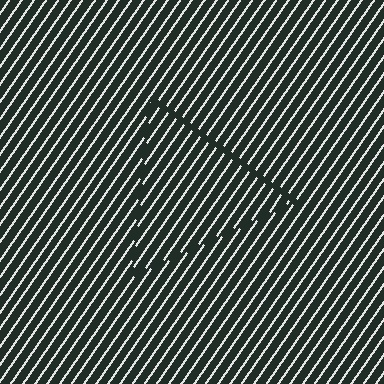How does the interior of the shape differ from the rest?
The interior of the shape contains the same grating, shifted by half a period — the contour is defined by the phase discontinuity where line-ends from the inner and outer gratings abut.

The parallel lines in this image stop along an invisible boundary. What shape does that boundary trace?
An illusory triangle. The interior of the shape contains the same grating, shifted by half a period — the contour is defined by the phase discontinuity where line-ends from the inner and outer gratings abut.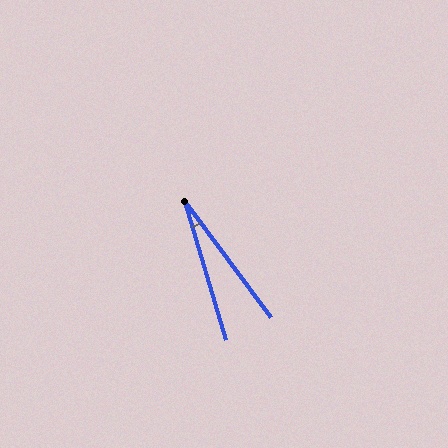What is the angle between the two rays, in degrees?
Approximately 20 degrees.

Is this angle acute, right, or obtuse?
It is acute.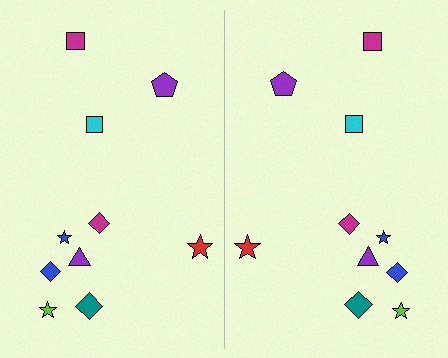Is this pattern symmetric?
Yes, this pattern has bilateral (reflection) symmetry.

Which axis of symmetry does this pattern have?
The pattern has a vertical axis of symmetry running through the center of the image.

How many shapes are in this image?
There are 20 shapes in this image.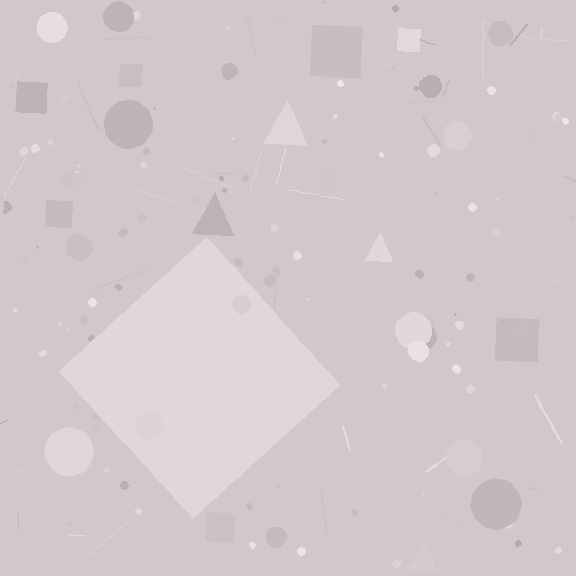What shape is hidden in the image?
A diamond is hidden in the image.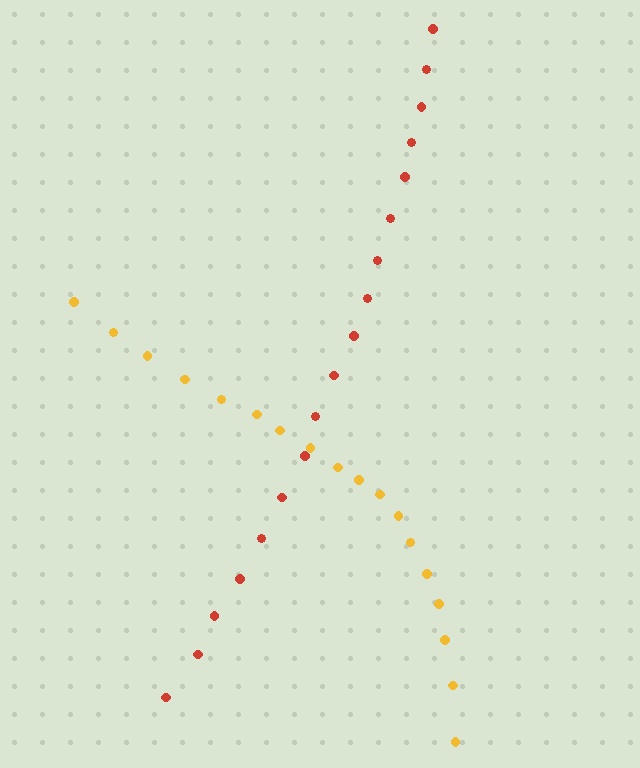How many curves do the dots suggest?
There are 2 distinct paths.